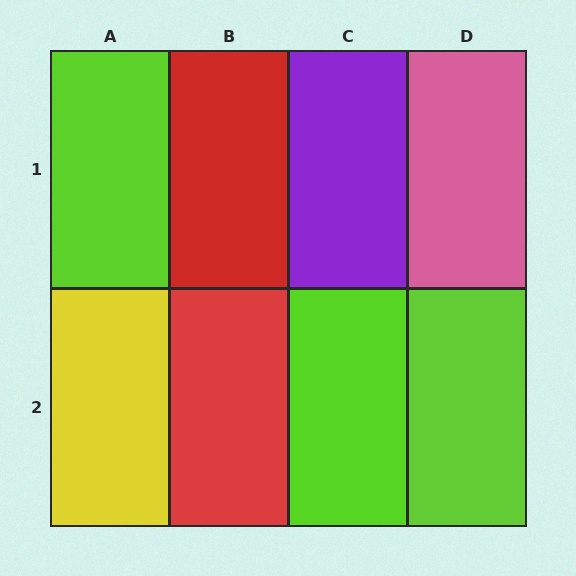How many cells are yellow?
1 cell is yellow.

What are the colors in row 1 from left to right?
Lime, red, purple, pink.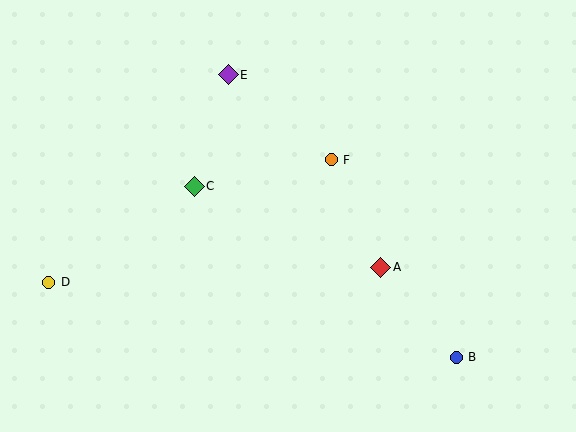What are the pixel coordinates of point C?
Point C is at (194, 186).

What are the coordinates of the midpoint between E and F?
The midpoint between E and F is at (280, 117).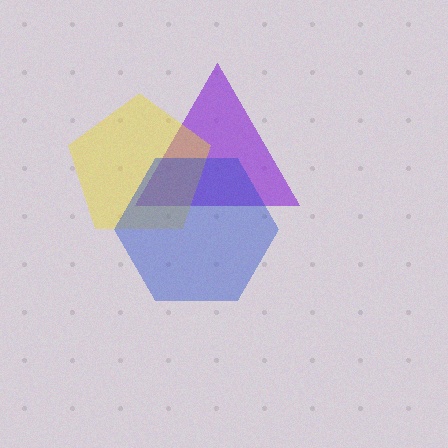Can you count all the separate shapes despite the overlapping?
Yes, there are 3 separate shapes.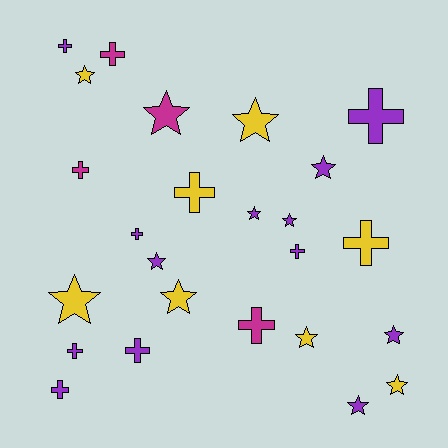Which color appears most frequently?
Purple, with 13 objects.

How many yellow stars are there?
There are 6 yellow stars.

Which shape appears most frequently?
Star, with 13 objects.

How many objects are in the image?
There are 25 objects.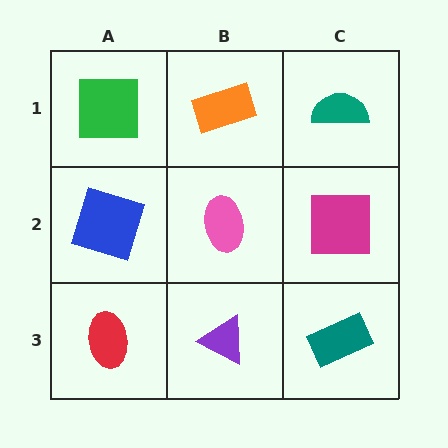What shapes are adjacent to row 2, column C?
A teal semicircle (row 1, column C), a teal rectangle (row 3, column C), a pink ellipse (row 2, column B).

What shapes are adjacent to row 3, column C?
A magenta square (row 2, column C), a purple triangle (row 3, column B).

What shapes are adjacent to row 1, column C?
A magenta square (row 2, column C), an orange rectangle (row 1, column B).